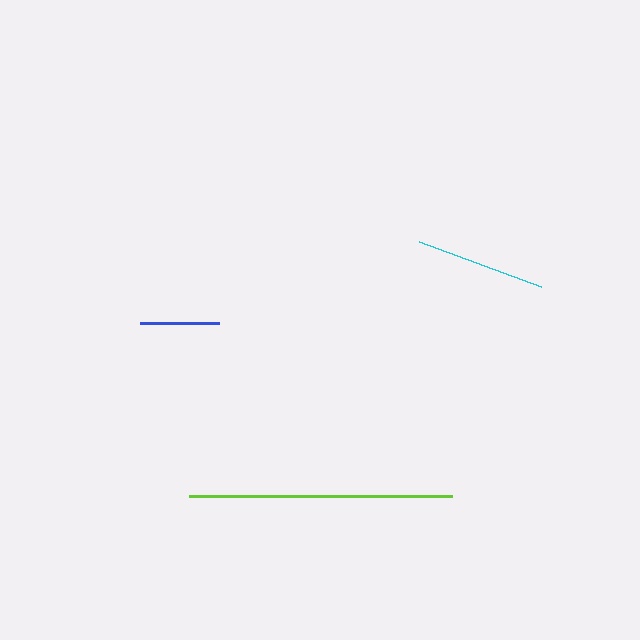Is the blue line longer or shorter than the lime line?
The lime line is longer than the blue line.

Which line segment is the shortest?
The blue line is the shortest at approximately 79 pixels.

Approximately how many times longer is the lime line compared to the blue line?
The lime line is approximately 3.3 times the length of the blue line.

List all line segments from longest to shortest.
From longest to shortest: lime, cyan, blue.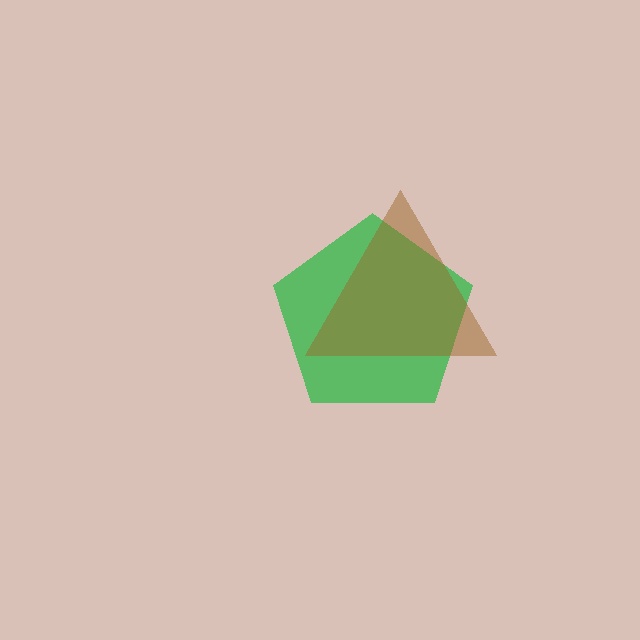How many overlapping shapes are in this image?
There are 2 overlapping shapes in the image.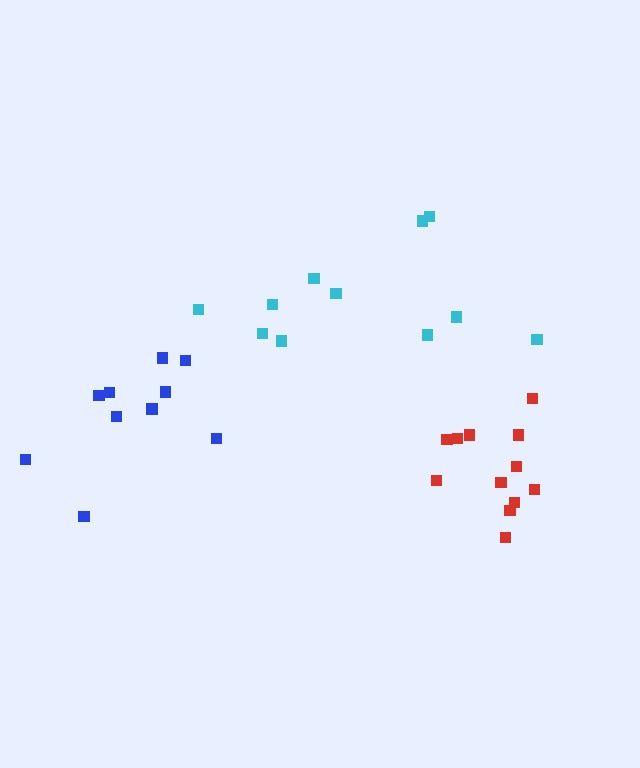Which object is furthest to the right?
The red cluster is rightmost.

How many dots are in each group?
Group 1: 12 dots, Group 2: 10 dots, Group 3: 11 dots (33 total).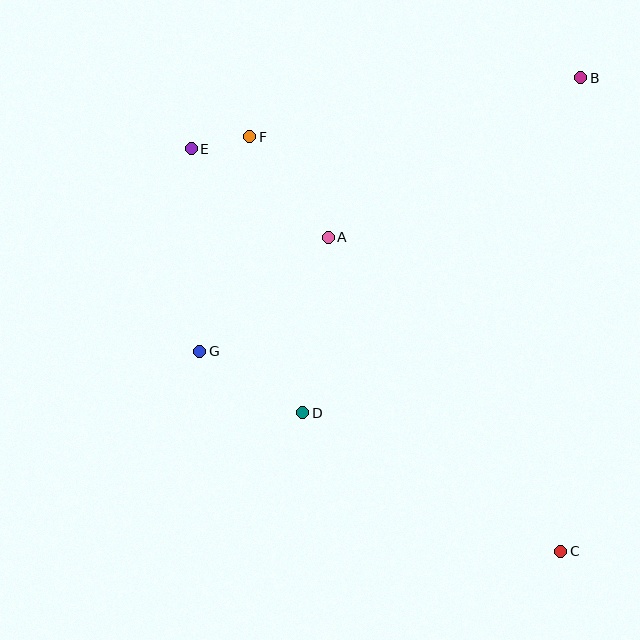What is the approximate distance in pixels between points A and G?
The distance between A and G is approximately 172 pixels.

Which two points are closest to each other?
Points E and F are closest to each other.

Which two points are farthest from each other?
Points C and E are farthest from each other.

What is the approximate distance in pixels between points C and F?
The distance between C and F is approximately 518 pixels.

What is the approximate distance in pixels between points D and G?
The distance between D and G is approximately 120 pixels.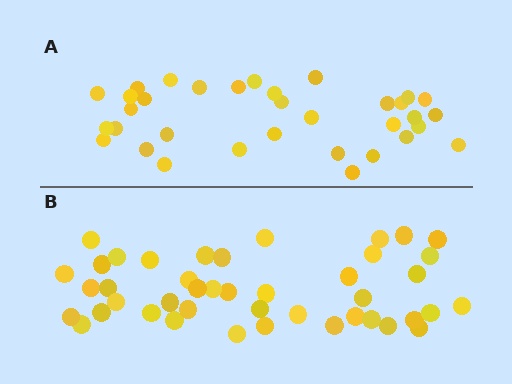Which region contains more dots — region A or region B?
Region B (the bottom region) has more dots.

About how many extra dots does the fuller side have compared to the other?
Region B has roughly 8 or so more dots than region A.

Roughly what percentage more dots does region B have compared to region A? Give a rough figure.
About 25% more.